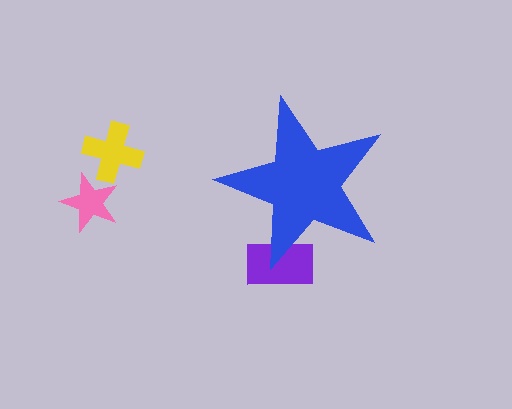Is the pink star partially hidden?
No, the pink star is fully visible.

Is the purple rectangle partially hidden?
Yes, the purple rectangle is partially hidden behind the blue star.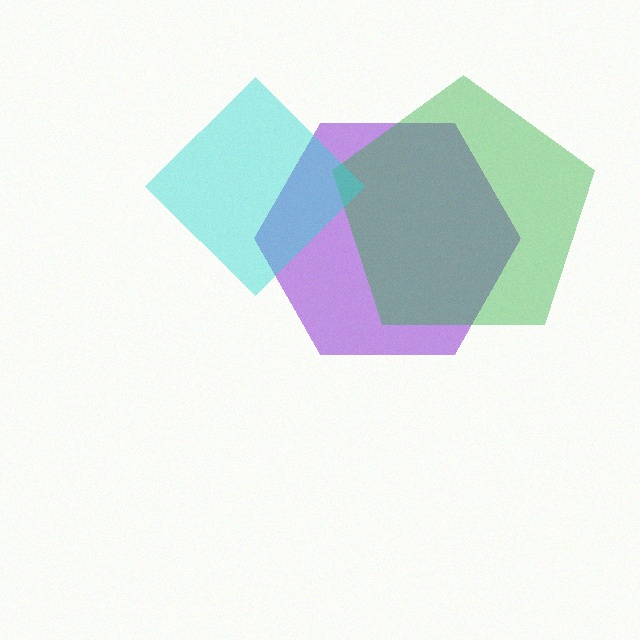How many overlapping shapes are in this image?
There are 3 overlapping shapes in the image.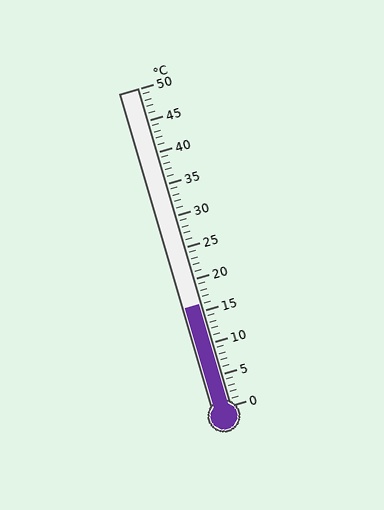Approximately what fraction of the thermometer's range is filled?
The thermometer is filled to approximately 30% of its range.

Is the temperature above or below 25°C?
The temperature is below 25°C.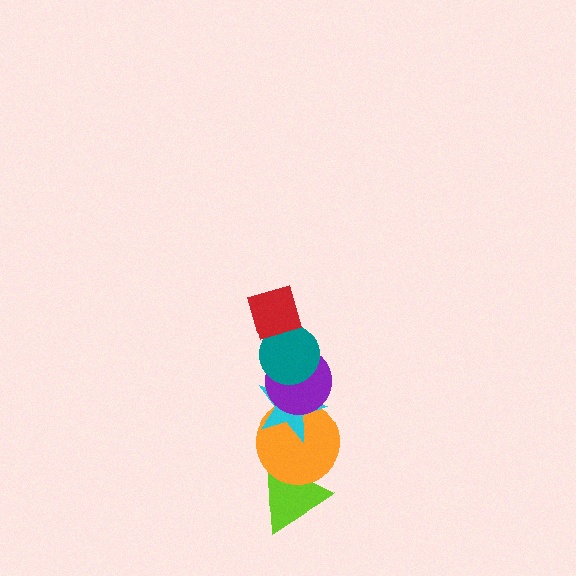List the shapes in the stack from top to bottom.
From top to bottom: the red diamond, the teal circle, the purple circle, the cyan star, the orange circle, the lime triangle.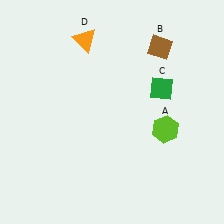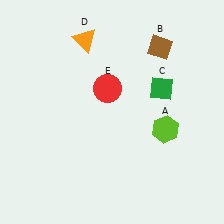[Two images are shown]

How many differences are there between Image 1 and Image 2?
There is 1 difference between the two images.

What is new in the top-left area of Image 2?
A red circle (E) was added in the top-left area of Image 2.